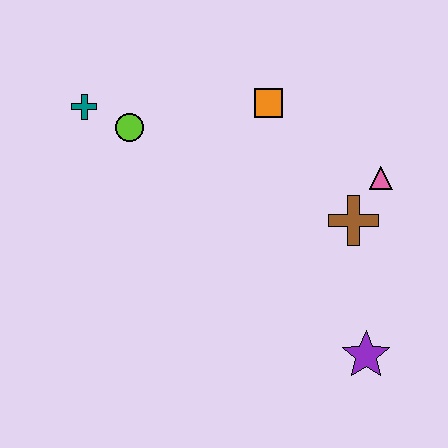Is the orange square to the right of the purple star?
No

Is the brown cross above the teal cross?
No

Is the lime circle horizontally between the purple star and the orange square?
No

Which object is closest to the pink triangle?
The brown cross is closest to the pink triangle.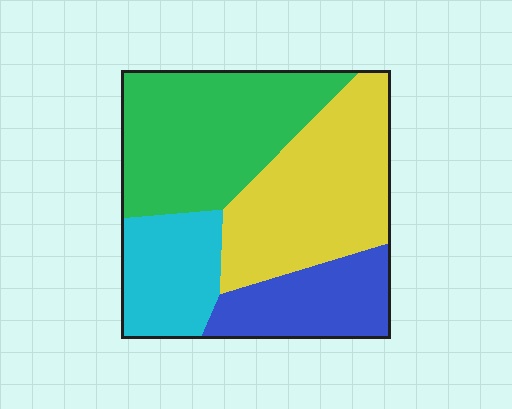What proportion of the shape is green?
Green takes up about one third (1/3) of the shape.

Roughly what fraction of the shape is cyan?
Cyan covers about 15% of the shape.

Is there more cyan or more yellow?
Yellow.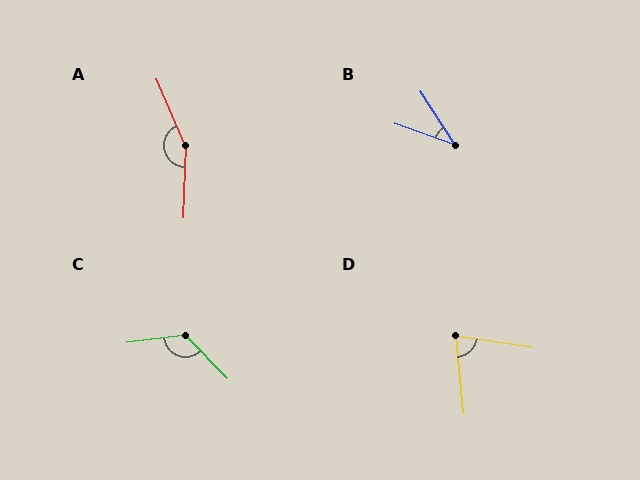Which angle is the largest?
A, at approximately 155 degrees.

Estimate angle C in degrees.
Approximately 127 degrees.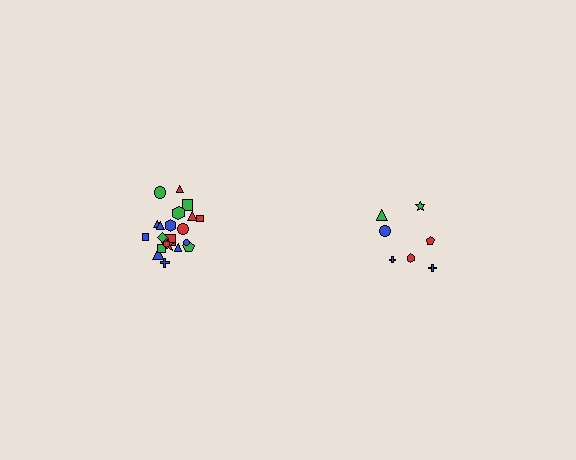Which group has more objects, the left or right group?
The left group.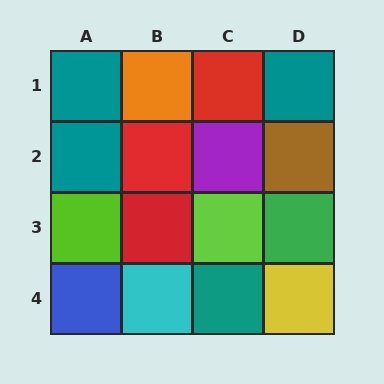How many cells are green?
1 cell is green.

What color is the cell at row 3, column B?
Red.